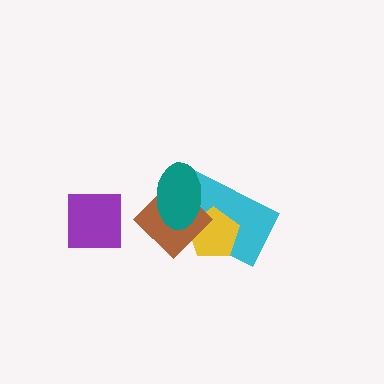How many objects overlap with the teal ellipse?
3 objects overlap with the teal ellipse.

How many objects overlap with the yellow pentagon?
3 objects overlap with the yellow pentagon.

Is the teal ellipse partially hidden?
No, no other shape covers it.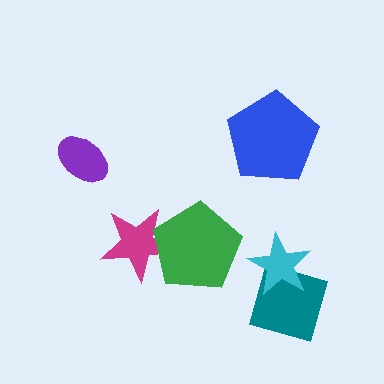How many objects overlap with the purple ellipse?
0 objects overlap with the purple ellipse.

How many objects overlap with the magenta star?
1 object overlaps with the magenta star.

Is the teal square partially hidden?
Yes, it is partially covered by another shape.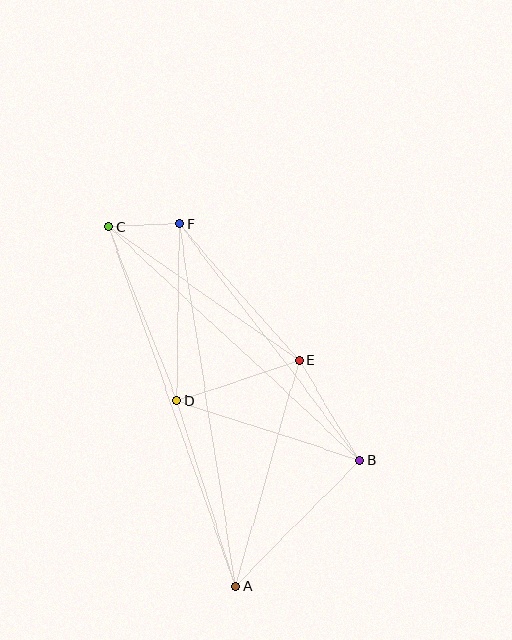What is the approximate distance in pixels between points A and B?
The distance between A and B is approximately 177 pixels.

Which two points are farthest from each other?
Points A and C are farthest from each other.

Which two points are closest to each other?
Points C and F are closest to each other.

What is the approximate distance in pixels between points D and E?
The distance between D and E is approximately 128 pixels.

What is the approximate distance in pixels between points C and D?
The distance between C and D is approximately 187 pixels.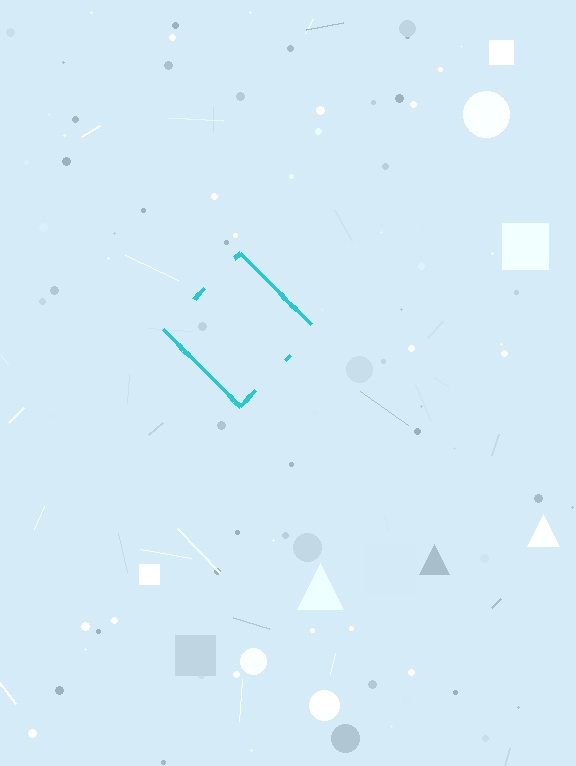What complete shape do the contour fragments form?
The contour fragments form a diamond.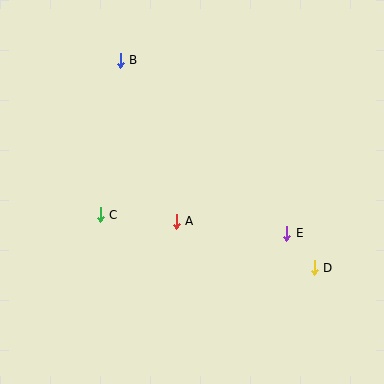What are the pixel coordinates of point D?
Point D is at (314, 268).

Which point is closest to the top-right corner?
Point E is closest to the top-right corner.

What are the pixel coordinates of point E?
Point E is at (287, 233).